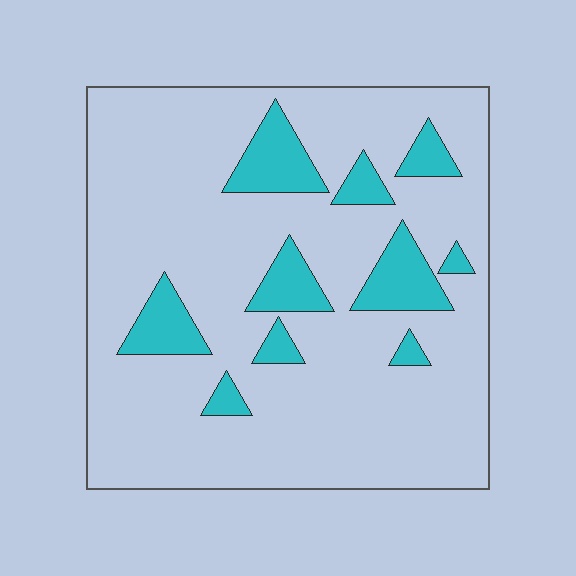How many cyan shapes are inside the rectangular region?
10.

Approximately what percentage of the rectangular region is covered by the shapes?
Approximately 15%.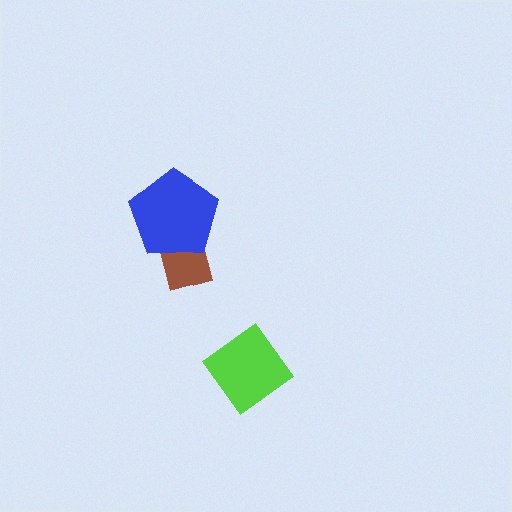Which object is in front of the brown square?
The blue pentagon is in front of the brown square.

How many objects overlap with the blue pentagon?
1 object overlaps with the blue pentagon.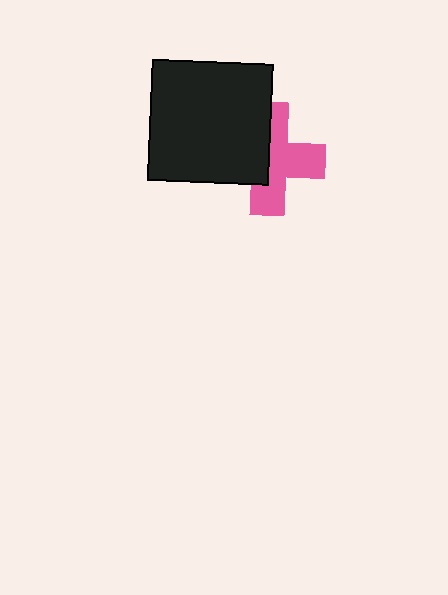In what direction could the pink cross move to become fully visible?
The pink cross could move right. That would shift it out from behind the black square entirely.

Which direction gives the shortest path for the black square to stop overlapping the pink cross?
Moving left gives the shortest separation.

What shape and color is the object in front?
The object in front is a black square.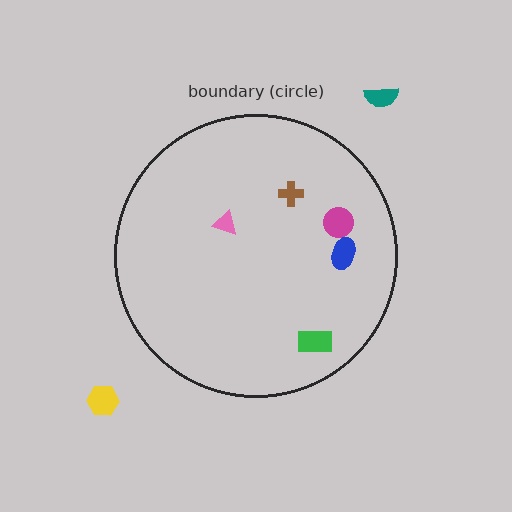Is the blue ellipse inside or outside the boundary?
Inside.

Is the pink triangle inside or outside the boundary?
Inside.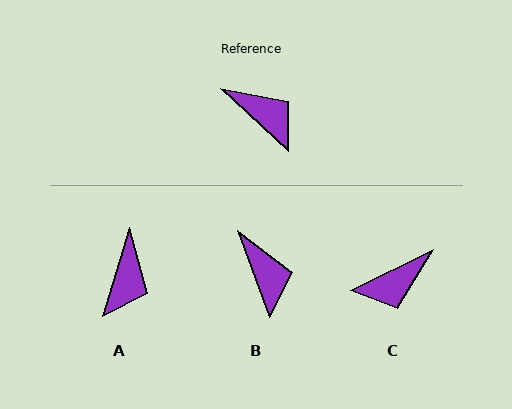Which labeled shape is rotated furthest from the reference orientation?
C, about 111 degrees away.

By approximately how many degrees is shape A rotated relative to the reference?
Approximately 64 degrees clockwise.